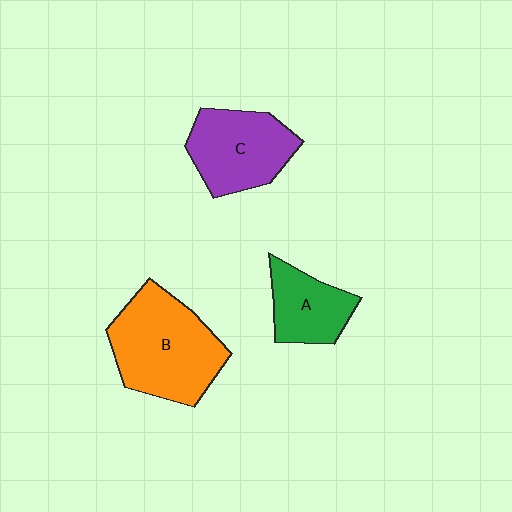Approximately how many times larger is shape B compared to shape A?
Approximately 1.9 times.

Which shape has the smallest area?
Shape A (green).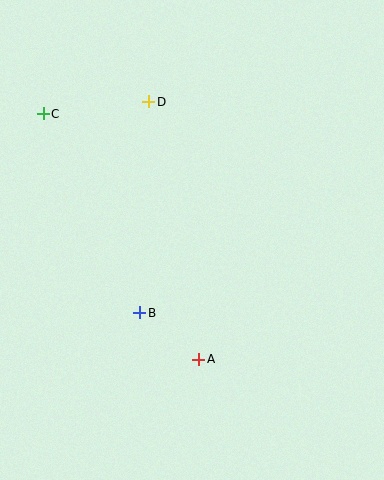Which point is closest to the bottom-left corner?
Point B is closest to the bottom-left corner.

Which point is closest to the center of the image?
Point B at (140, 313) is closest to the center.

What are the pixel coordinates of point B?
Point B is at (140, 313).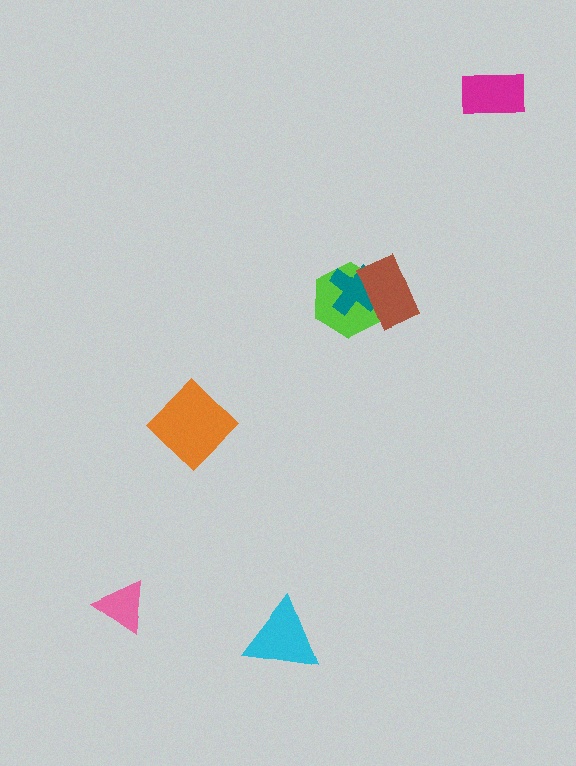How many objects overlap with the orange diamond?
0 objects overlap with the orange diamond.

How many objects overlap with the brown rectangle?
2 objects overlap with the brown rectangle.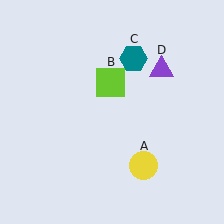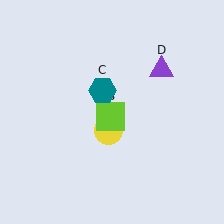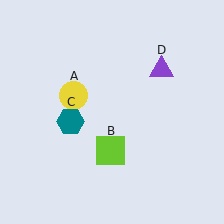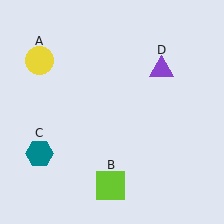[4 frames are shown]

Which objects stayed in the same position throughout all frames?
Purple triangle (object D) remained stationary.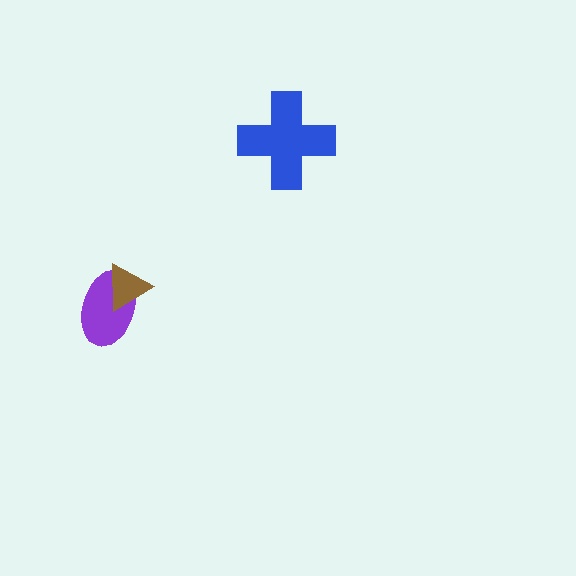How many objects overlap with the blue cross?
0 objects overlap with the blue cross.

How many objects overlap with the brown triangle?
1 object overlaps with the brown triangle.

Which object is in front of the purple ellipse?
The brown triangle is in front of the purple ellipse.